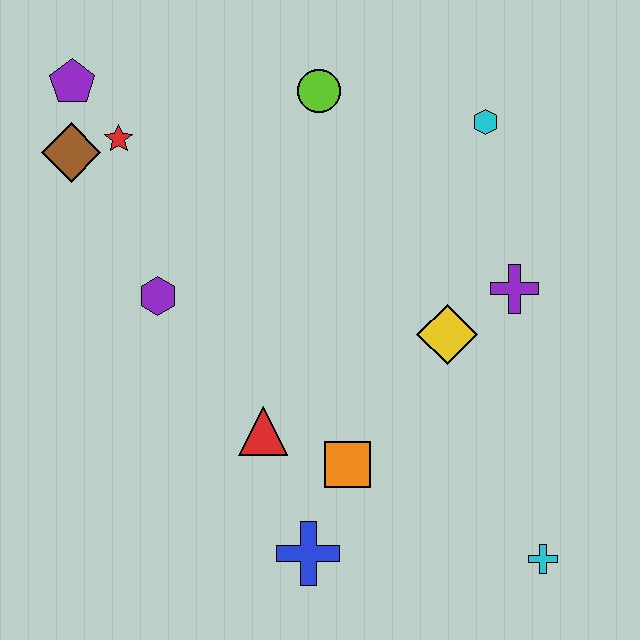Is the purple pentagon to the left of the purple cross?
Yes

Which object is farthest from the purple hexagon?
The cyan cross is farthest from the purple hexagon.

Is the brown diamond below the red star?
Yes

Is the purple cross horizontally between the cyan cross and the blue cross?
Yes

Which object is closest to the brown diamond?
The red star is closest to the brown diamond.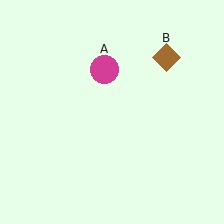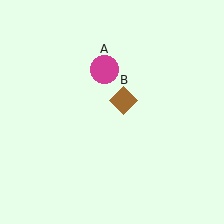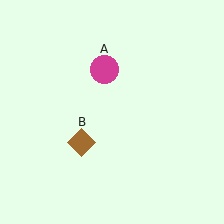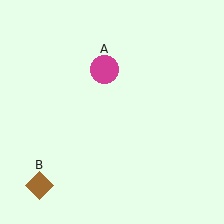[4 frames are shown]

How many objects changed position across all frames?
1 object changed position: brown diamond (object B).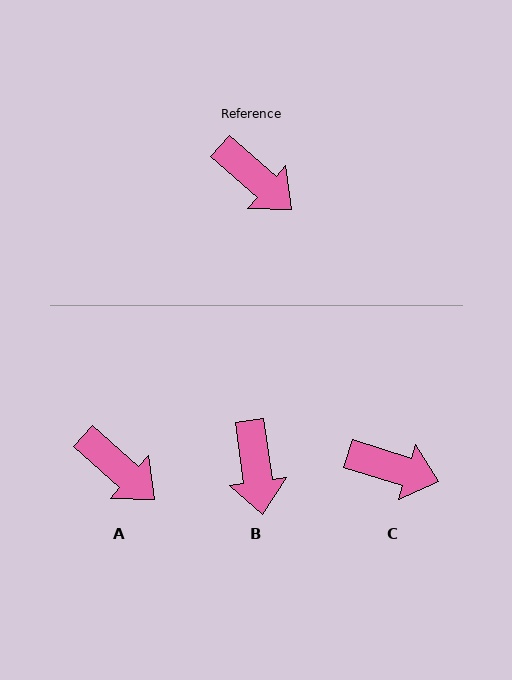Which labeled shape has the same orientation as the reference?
A.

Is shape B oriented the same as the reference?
No, it is off by about 41 degrees.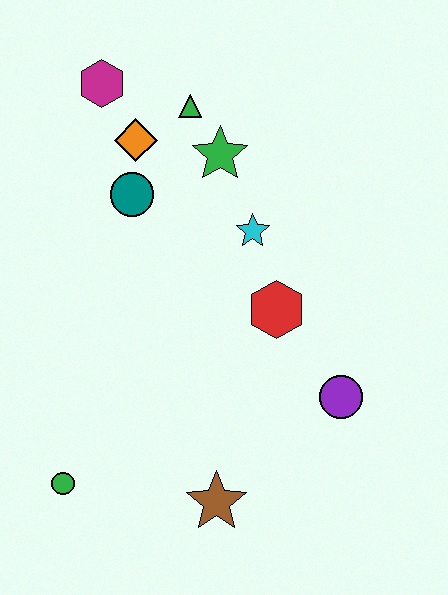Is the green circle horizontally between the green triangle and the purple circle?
No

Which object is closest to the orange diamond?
The teal circle is closest to the orange diamond.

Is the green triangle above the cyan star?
Yes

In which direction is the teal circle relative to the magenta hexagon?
The teal circle is below the magenta hexagon.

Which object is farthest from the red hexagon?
The magenta hexagon is farthest from the red hexagon.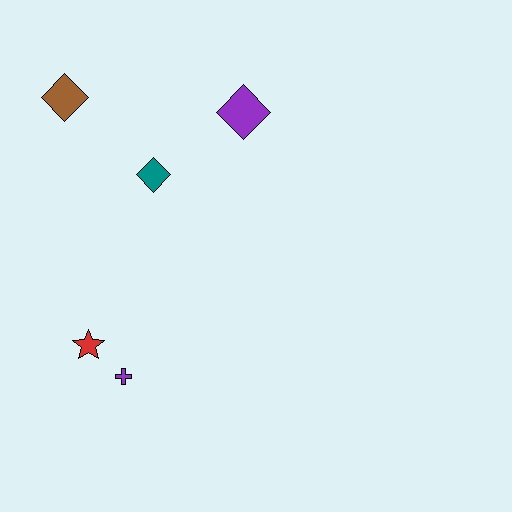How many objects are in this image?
There are 5 objects.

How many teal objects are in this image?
There is 1 teal object.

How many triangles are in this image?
There are no triangles.